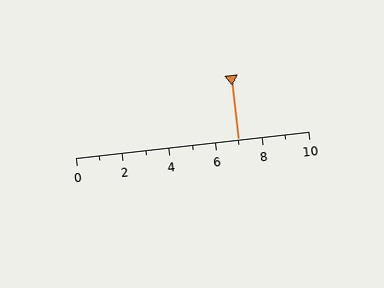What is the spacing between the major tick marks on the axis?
The major ticks are spaced 2 apart.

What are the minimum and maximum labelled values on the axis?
The axis runs from 0 to 10.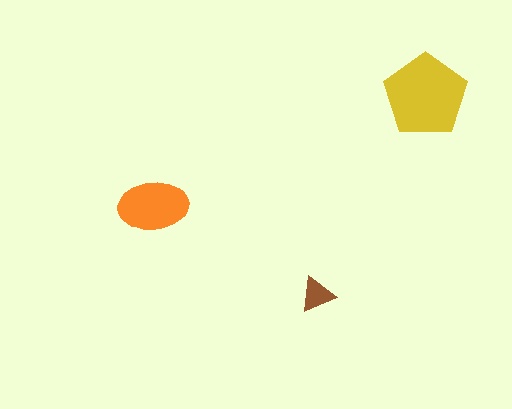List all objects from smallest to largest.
The brown triangle, the orange ellipse, the yellow pentagon.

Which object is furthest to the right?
The yellow pentagon is rightmost.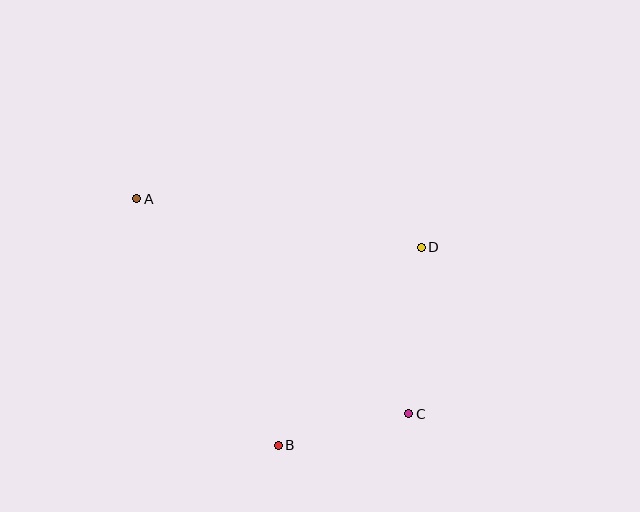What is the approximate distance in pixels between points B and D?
The distance between B and D is approximately 244 pixels.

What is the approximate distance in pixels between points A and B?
The distance between A and B is approximately 284 pixels.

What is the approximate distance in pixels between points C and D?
The distance between C and D is approximately 167 pixels.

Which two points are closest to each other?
Points B and C are closest to each other.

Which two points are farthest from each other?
Points A and C are farthest from each other.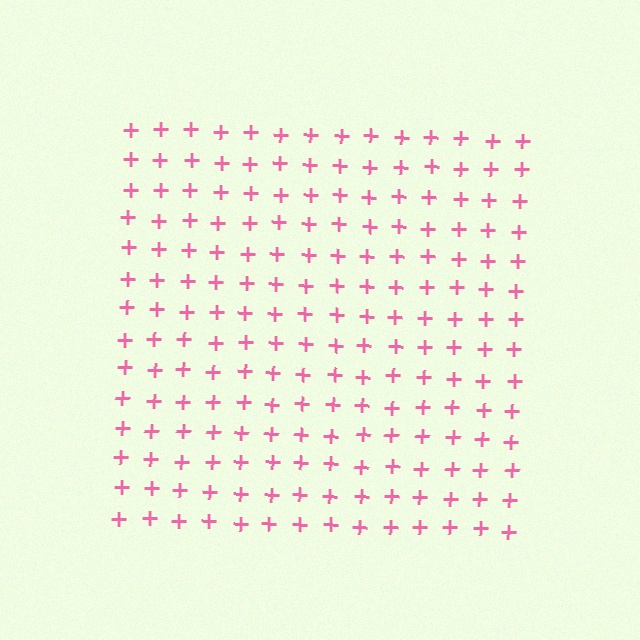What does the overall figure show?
The overall figure shows a square.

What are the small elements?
The small elements are plus signs.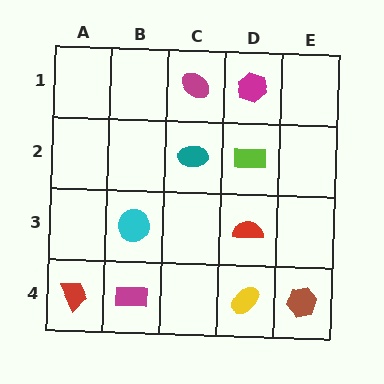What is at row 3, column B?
A cyan circle.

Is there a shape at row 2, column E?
No, that cell is empty.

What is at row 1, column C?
A magenta ellipse.